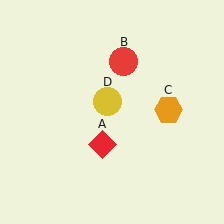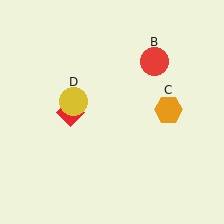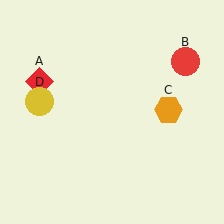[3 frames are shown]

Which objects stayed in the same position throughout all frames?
Orange hexagon (object C) remained stationary.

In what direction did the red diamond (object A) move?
The red diamond (object A) moved up and to the left.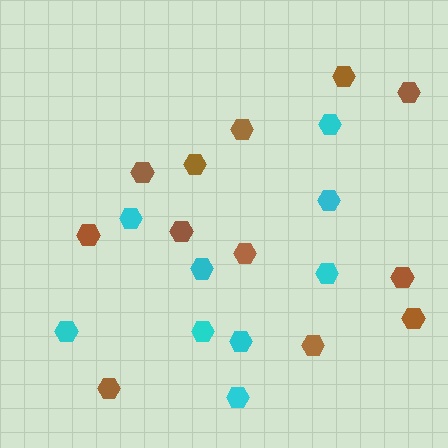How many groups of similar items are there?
There are 2 groups: one group of brown hexagons (12) and one group of cyan hexagons (9).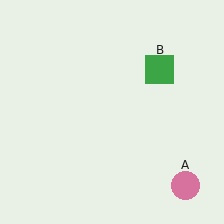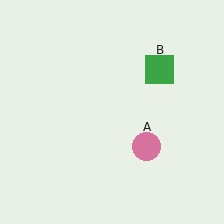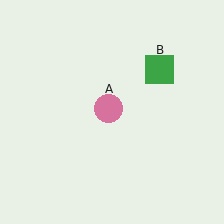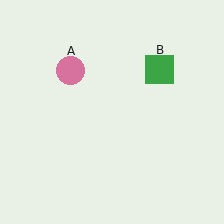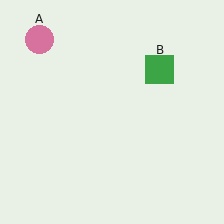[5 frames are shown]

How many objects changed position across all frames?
1 object changed position: pink circle (object A).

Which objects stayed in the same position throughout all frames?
Green square (object B) remained stationary.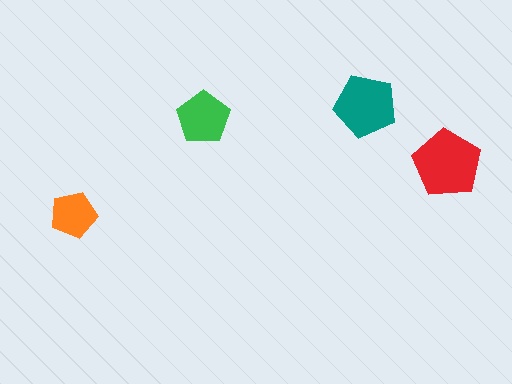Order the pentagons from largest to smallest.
the red one, the teal one, the green one, the orange one.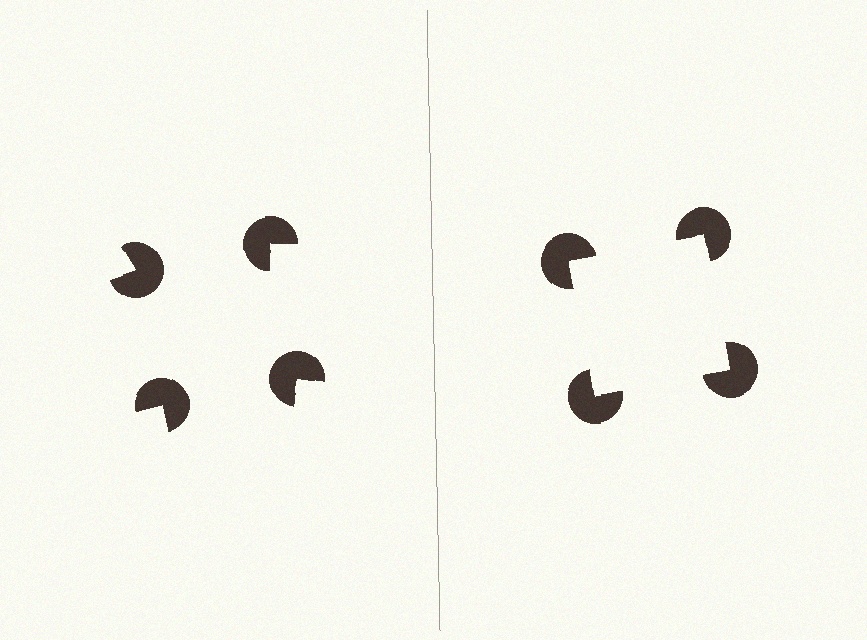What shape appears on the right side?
An illusory square.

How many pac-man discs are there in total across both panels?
8 — 4 on each side.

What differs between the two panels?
The pac-man discs are positioned identically on both sides; only the wedge orientations differ. On the right they align to a square; on the left they are misaligned.